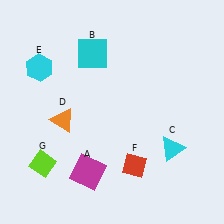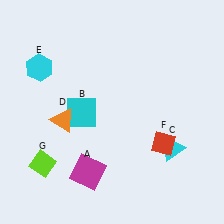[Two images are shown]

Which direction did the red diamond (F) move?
The red diamond (F) moved right.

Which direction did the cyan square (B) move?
The cyan square (B) moved down.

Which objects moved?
The objects that moved are: the cyan square (B), the red diamond (F).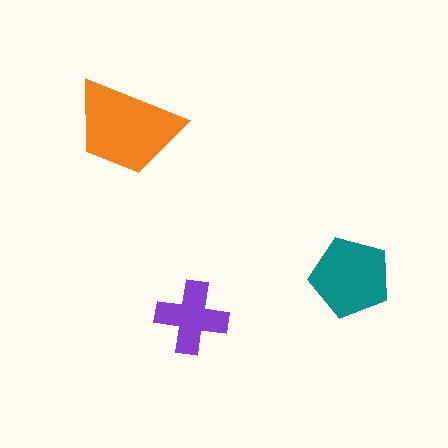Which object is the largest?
The orange trapezoid.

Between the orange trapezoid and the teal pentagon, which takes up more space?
The orange trapezoid.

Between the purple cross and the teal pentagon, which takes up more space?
The teal pentagon.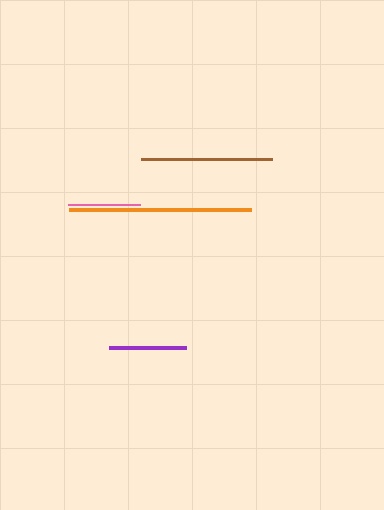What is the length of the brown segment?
The brown segment is approximately 130 pixels long.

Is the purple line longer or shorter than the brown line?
The brown line is longer than the purple line.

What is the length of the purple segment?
The purple segment is approximately 78 pixels long.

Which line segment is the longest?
The orange line is the longest at approximately 182 pixels.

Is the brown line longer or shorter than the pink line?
The brown line is longer than the pink line.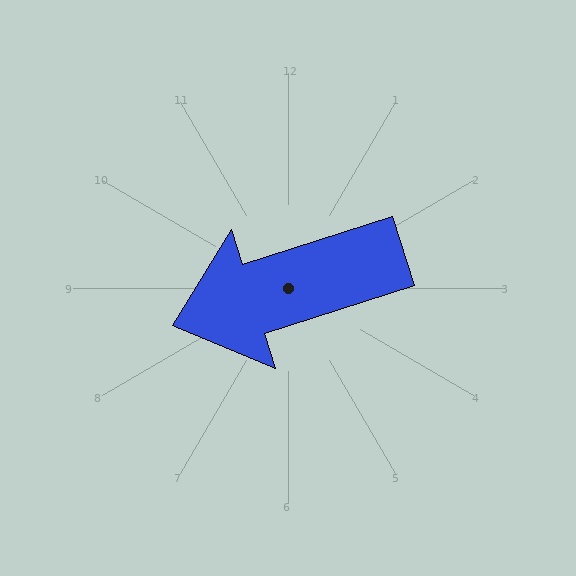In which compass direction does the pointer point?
West.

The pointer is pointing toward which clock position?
Roughly 8 o'clock.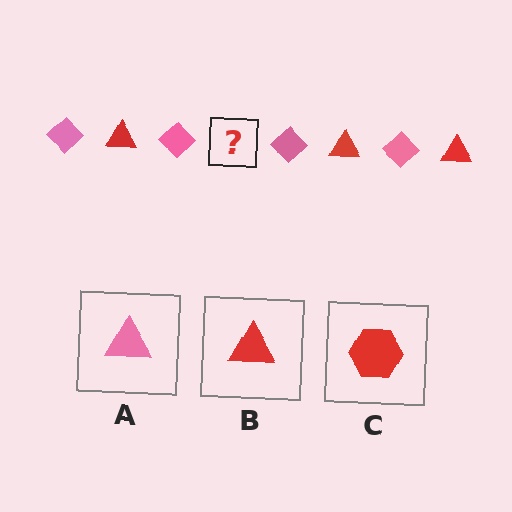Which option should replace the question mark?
Option B.